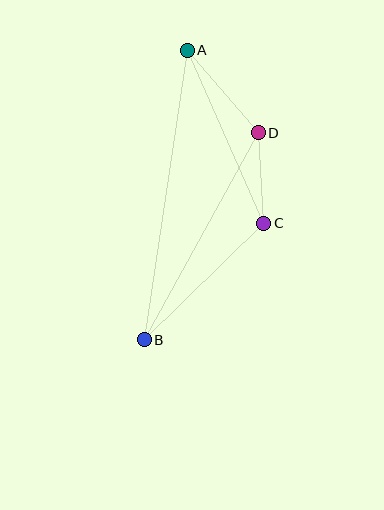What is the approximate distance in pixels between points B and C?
The distance between B and C is approximately 167 pixels.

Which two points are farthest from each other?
Points A and B are farthest from each other.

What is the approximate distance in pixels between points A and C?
The distance between A and C is approximately 190 pixels.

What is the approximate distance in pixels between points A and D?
The distance between A and D is approximately 109 pixels.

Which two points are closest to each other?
Points C and D are closest to each other.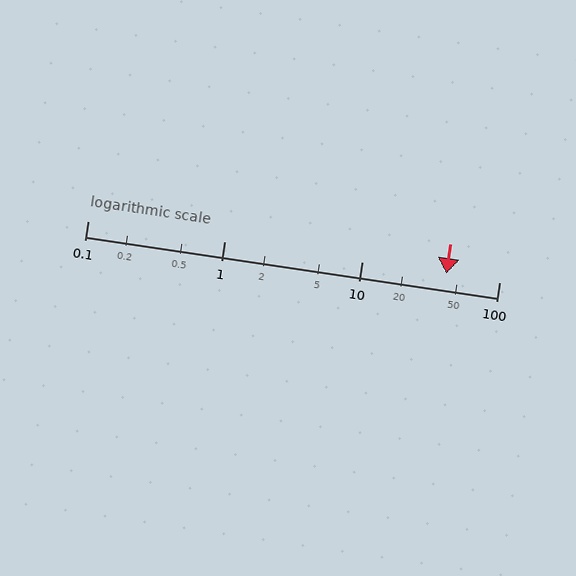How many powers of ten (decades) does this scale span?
The scale spans 3 decades, from 0.1 to 100.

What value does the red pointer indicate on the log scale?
The pointer indicates approximately 41.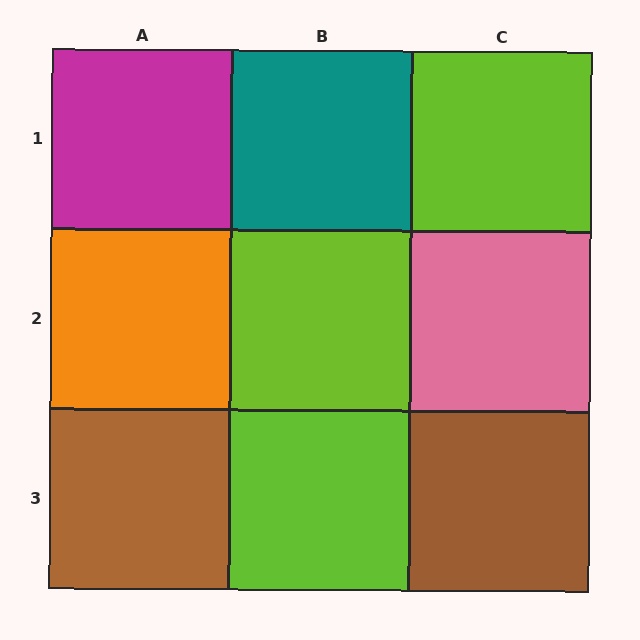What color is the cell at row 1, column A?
Magenta.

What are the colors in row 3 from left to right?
Brown, lime, brown.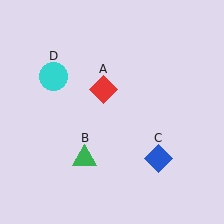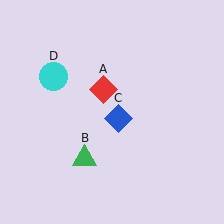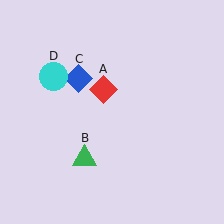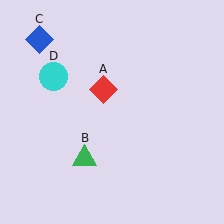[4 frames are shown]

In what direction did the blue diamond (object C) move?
The blue diamond (object C) moved up and to the left.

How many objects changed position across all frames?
1 object changed position: blue diamond (object C).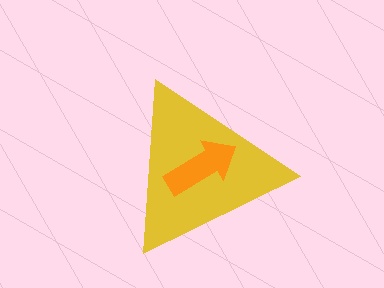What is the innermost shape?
The orange arrow.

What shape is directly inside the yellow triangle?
The orange arrow.